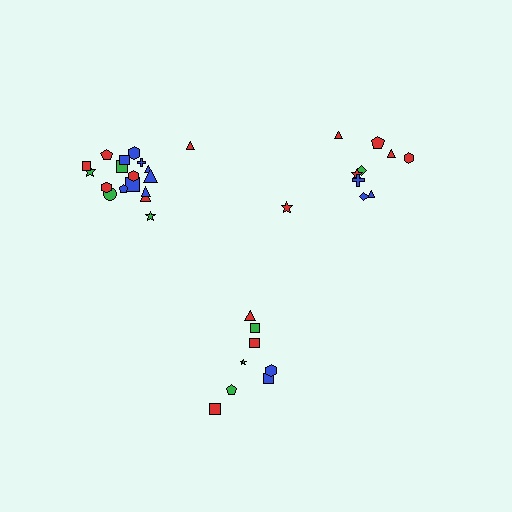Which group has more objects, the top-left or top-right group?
The top-left group.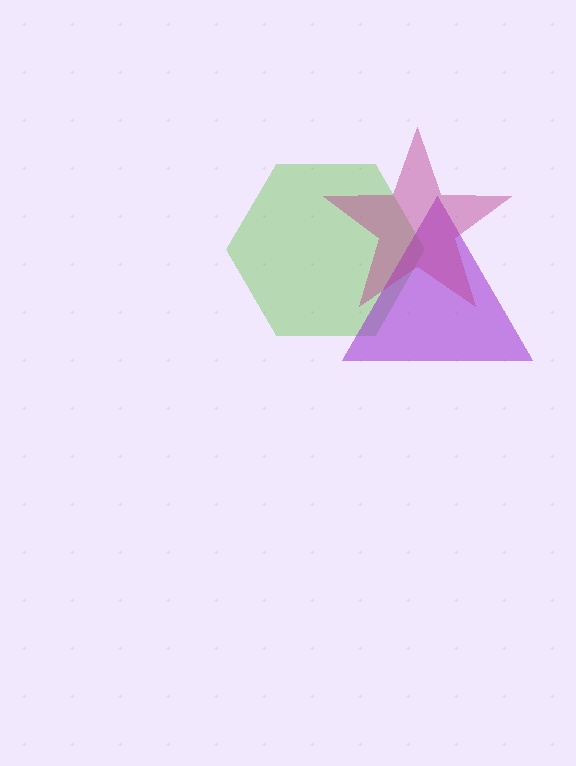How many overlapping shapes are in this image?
There are 3 overlapping shapes in the image.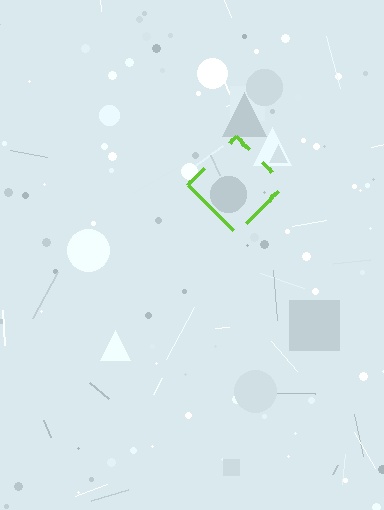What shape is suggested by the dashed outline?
The dashed outline suggests a diamond.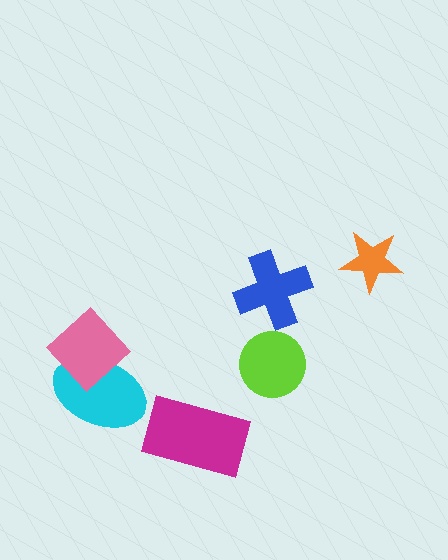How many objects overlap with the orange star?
0 objects overlap with the orange star.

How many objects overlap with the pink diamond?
1 object overlaps with the pink diamond.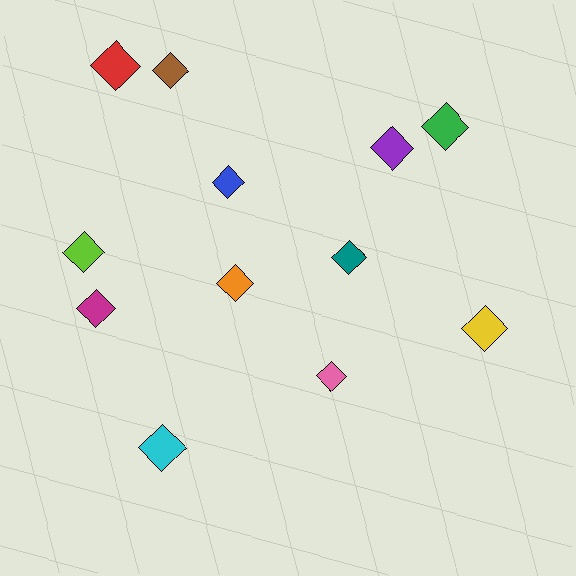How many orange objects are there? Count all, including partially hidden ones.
There is 1 orange object.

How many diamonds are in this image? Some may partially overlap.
There are 12 diamonds.